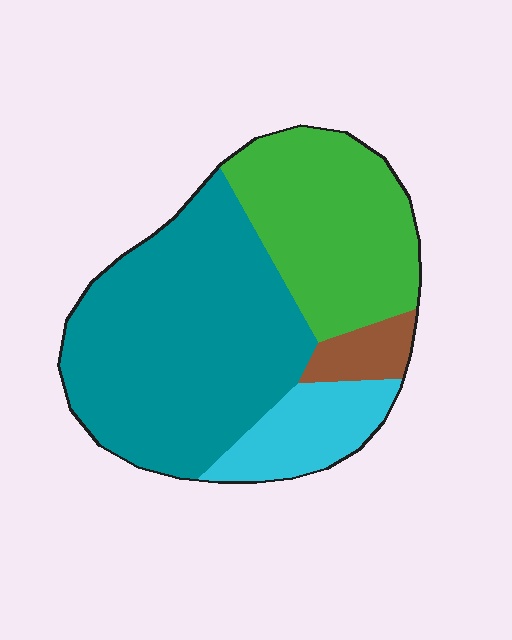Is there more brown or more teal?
Teal.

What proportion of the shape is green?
Green takes up about one third (1/3) of the shape.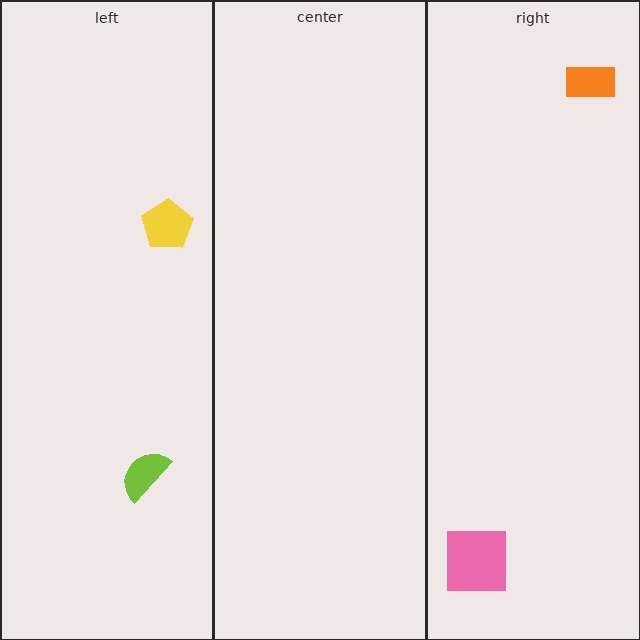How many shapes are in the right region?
2.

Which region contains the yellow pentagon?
The left region.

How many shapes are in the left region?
2.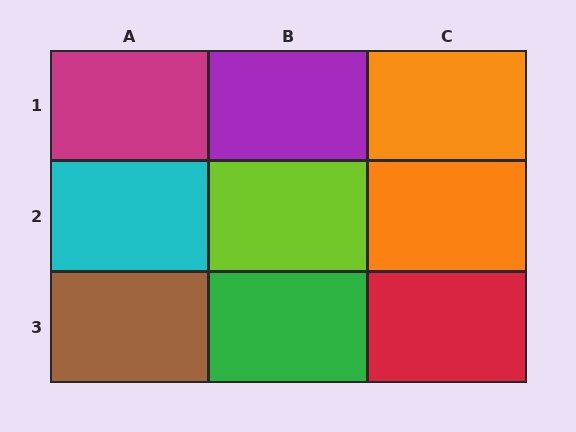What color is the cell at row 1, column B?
Purple.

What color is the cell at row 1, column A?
Magenta.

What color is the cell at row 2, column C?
Orange.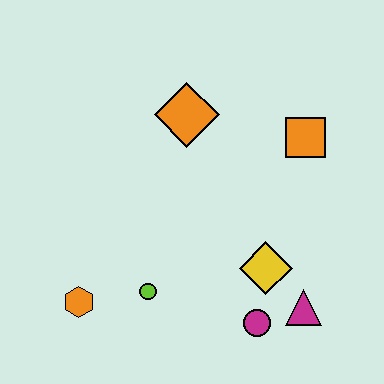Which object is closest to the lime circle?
The orange hexagon is closest to the lime circle.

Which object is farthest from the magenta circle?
The orange diamond is farthest from the magenta circle.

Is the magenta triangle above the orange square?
No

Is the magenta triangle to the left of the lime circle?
No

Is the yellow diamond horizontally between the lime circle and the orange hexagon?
No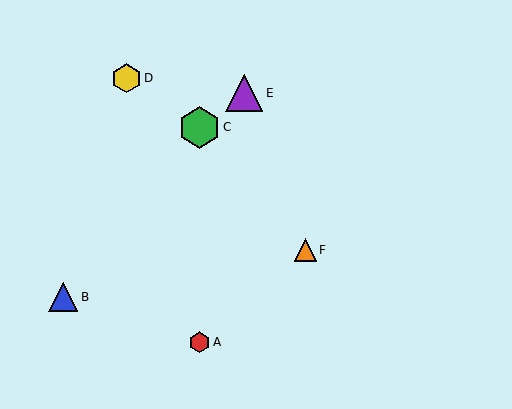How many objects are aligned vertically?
2 objects (A, C) are aligned vertically.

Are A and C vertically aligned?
Yes, both are at x≈200.